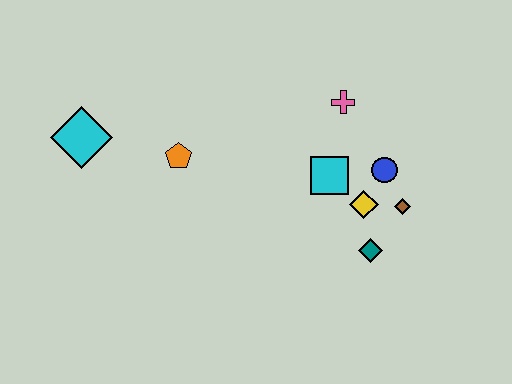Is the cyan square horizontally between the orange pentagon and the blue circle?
Yes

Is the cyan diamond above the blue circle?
Yes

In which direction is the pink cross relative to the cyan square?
The pink cross is above the cyan square.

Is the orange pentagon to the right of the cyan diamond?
Yes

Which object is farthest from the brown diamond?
The cyan diamond is farthest from the brown diamond.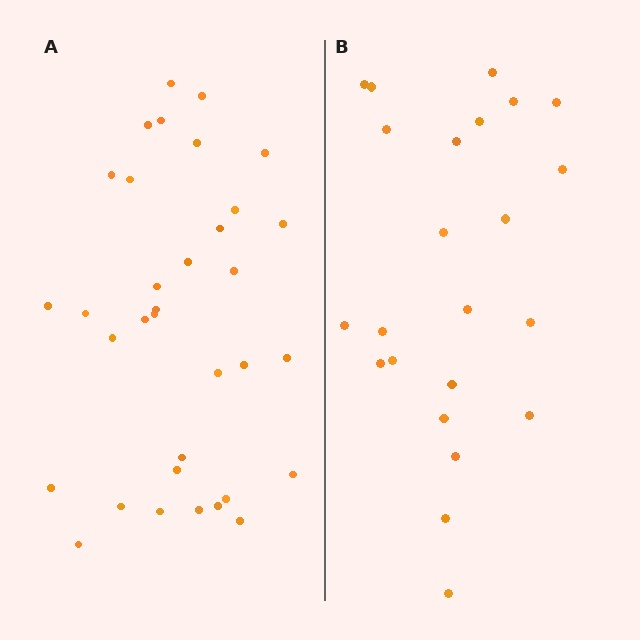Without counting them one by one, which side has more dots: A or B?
Region A (the left region) has more dots.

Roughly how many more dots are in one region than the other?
Region A has roughly 12 or so more dots than region B.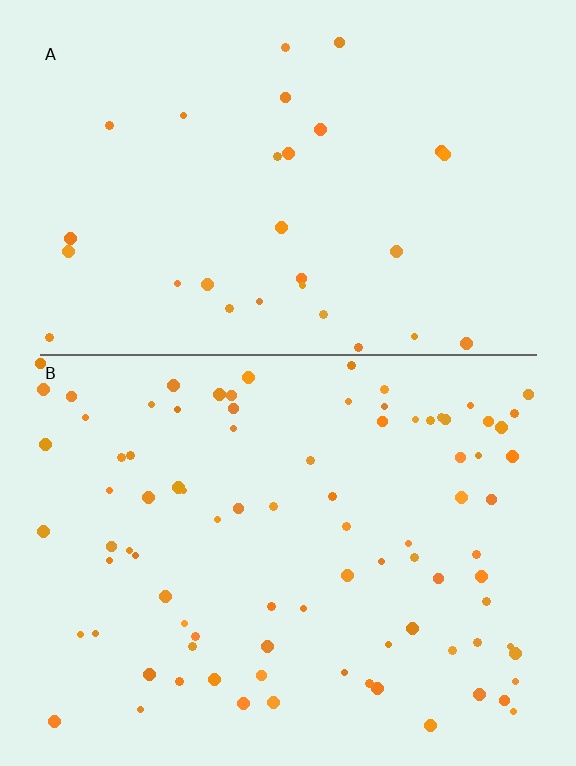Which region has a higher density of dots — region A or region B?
B (the bottom).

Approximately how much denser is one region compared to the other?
Approximately 3.0× — region B over region A.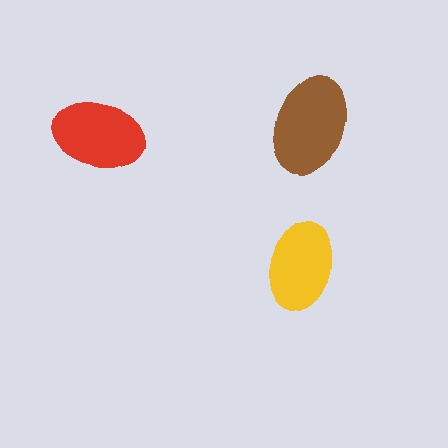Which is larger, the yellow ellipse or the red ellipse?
The red one.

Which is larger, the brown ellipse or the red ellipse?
The brown one.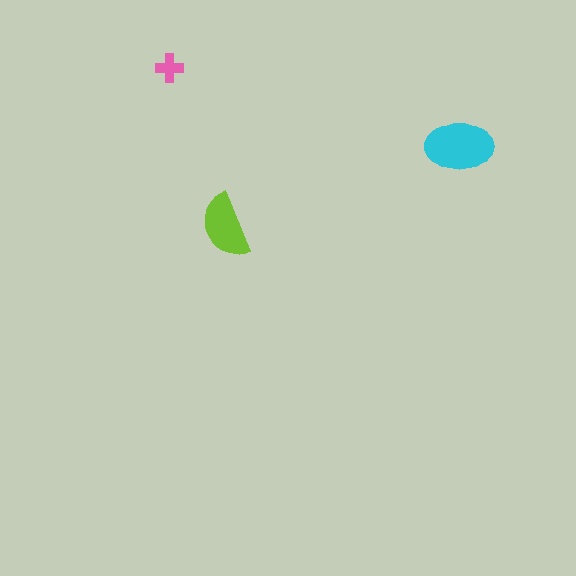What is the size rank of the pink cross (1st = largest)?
3rd.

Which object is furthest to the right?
The cyan ellipse is rightmost.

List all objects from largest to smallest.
The cyan ellipse, the lime semicircle, the pink cross.